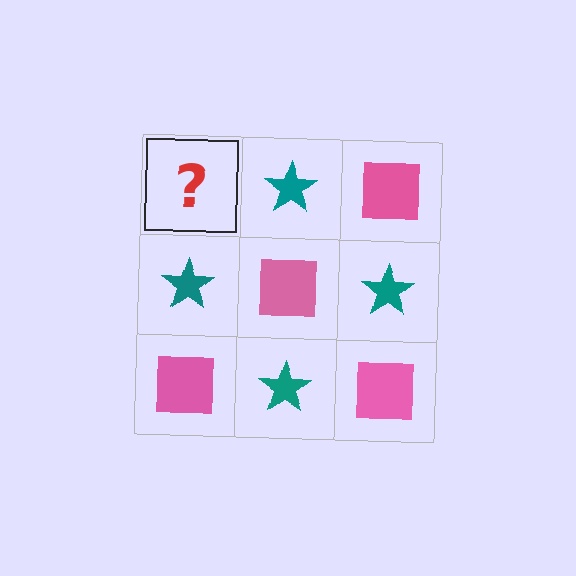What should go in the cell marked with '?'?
The missing cell should contain a pink square.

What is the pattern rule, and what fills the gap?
The rule is that it alternates pink square and teal star in a checkerboard pattern. The gap should be filled with a pink square.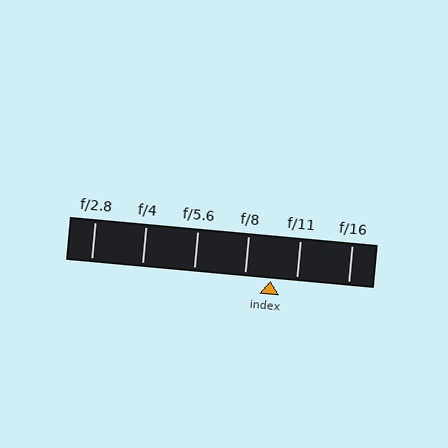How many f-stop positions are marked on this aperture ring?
There are 6 f-stop positions marked.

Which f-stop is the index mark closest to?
The index mark is closest to f/8.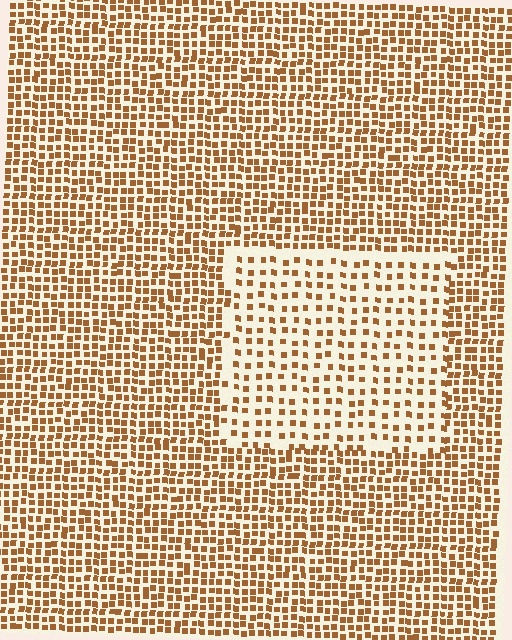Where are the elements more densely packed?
The elements are more densely packed outside the rectangle boundary.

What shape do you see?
I see a rectangle.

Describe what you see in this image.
The image contains small brown elements arranged at two different densities. A rectangle-shaped region is visible where the elements are less densely packed than the surrounding area.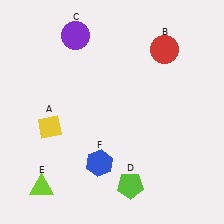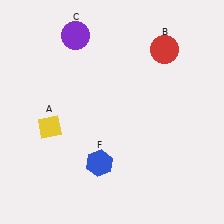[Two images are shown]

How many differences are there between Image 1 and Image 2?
There are 2 differences between the two images.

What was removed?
The lime pentagon (D), the lime triangle (E) were removed in Image 2.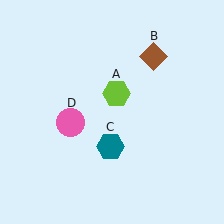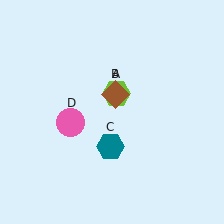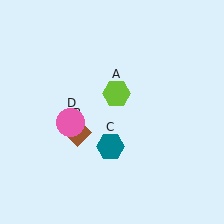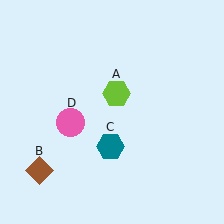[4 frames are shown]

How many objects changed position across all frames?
1 object changed position: brown diamond (object B).